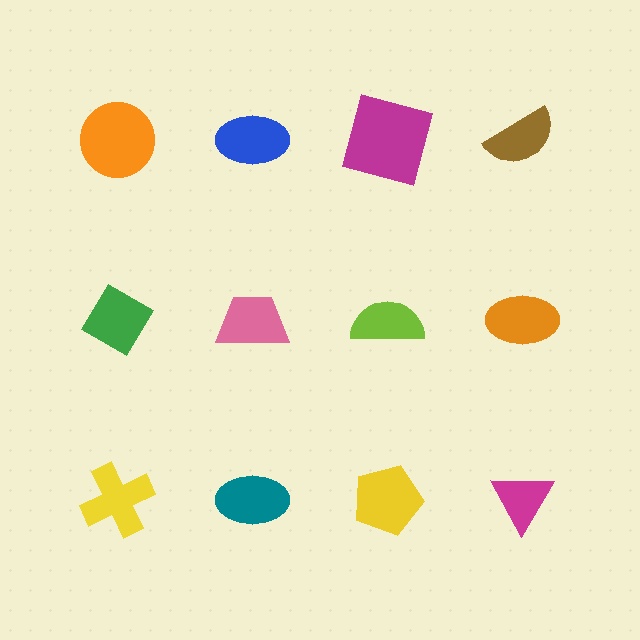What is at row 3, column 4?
A magenta triangle.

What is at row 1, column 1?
An orange circle.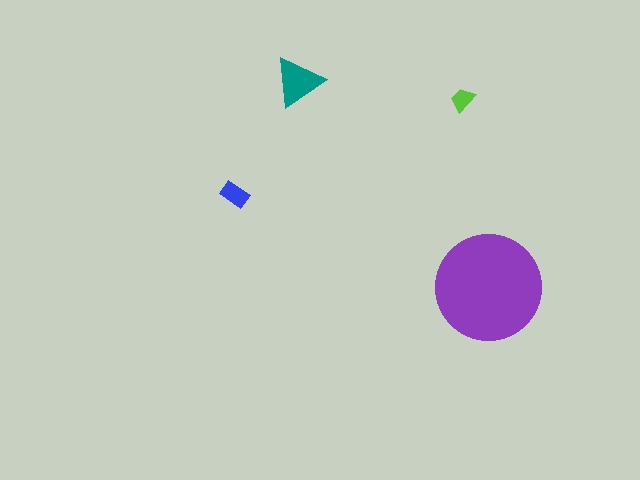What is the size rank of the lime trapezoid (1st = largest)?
4th.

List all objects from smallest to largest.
The lime trapezoid, the blue rectangle, the teal triangle, the purple circle.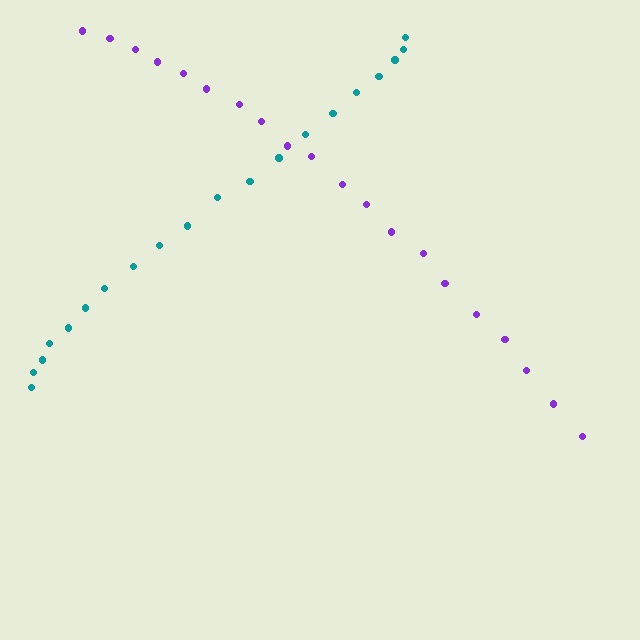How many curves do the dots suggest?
There are 2 distinct paths.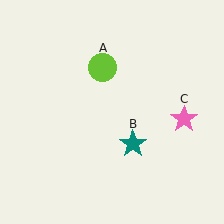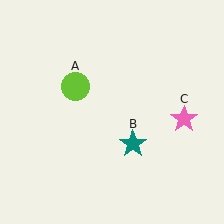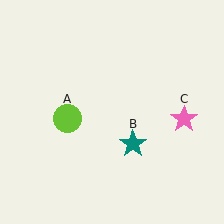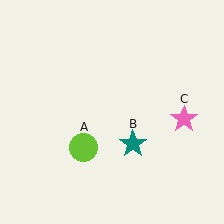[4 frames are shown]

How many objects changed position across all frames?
1 object changed position: lime circle (object A).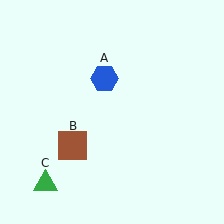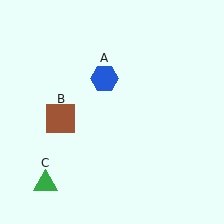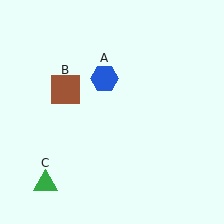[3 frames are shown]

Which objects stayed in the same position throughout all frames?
Blue hexagon (object A) and green triangle (object C) remained stationary.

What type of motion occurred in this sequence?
The brown square (object B) rotated clockwise around the center of the scene.